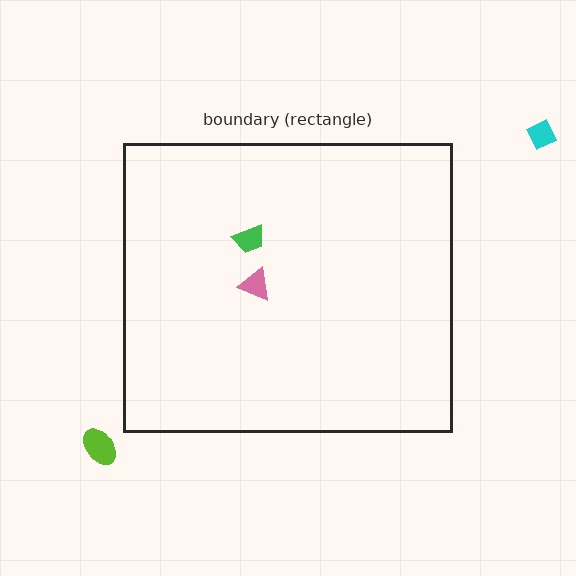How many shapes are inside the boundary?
2 inside, 2 outside.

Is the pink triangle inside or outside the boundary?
Inside.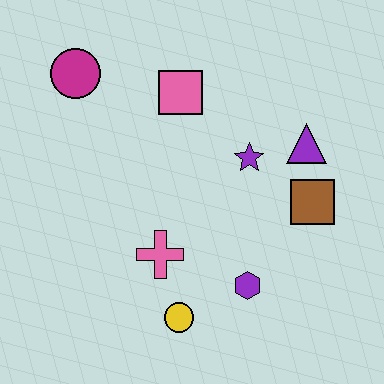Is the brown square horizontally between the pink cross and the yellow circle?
No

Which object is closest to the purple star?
The purple triangle is closest to the purple star.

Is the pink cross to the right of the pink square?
No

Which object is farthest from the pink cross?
The magenta circle is farthest from the pink cross.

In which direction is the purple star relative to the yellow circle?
The purple star is above the yellow circle.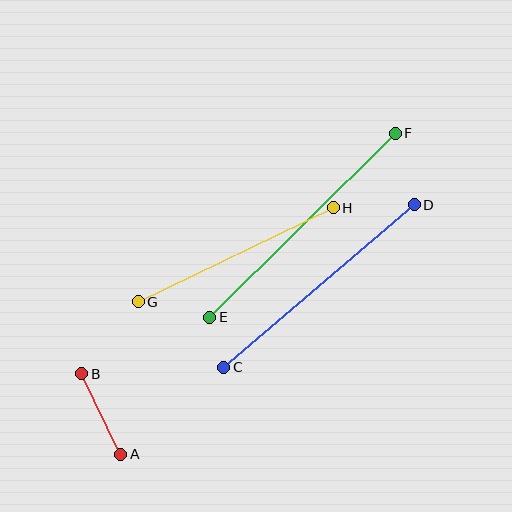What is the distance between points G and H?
The distance is approximately 216 pixels.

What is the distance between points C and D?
The distance is approximately 250 pixels.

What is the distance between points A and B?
The distance is approximately 90 pixels.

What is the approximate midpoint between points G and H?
The midpoint is at approximately (236, 255) pixels.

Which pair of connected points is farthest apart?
Points E and F are farthest apart.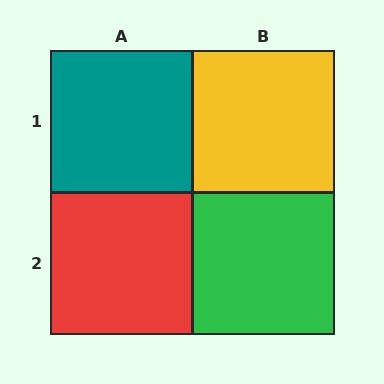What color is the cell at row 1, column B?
Yellow.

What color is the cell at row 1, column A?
Teal.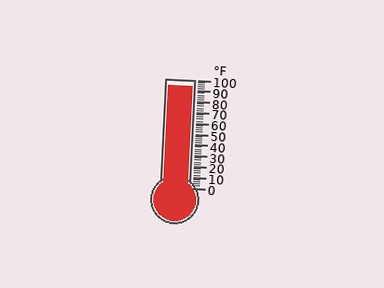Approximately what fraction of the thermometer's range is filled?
The thermometer is filled to approximately 95% of its range.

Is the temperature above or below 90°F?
The temperature is above 90°F.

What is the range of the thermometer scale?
The thermometer scale ranges from 0°F to 100°F.